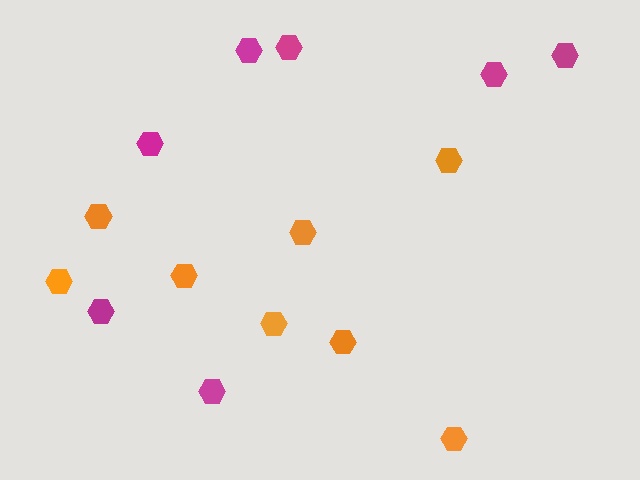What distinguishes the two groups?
There are 2 groups: one group of orange hexagons (8) and one group of magenta hexagons (7).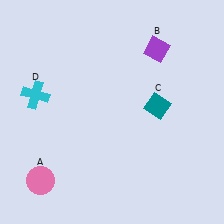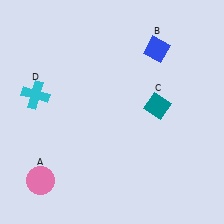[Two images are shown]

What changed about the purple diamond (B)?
In Image 1, B is purple. In Image 2, it changed to blue.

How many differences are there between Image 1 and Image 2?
There is 1 difference between the two images.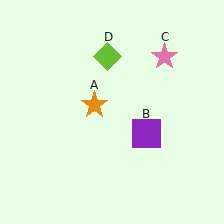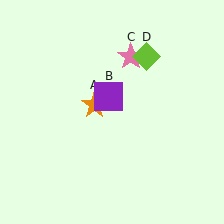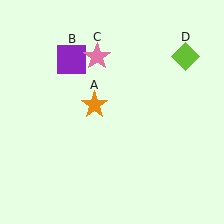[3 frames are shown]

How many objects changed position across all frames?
3 objects changed position: purple square (object B), pink star (object C), lime diamond (object D).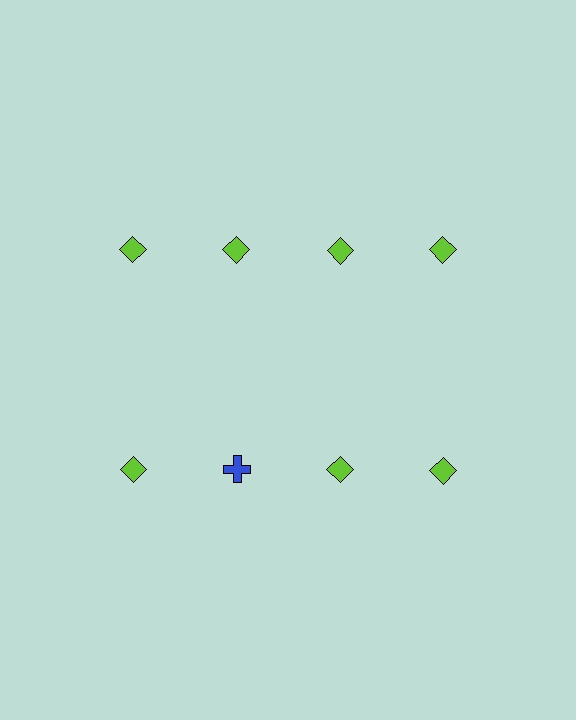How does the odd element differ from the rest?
It differs in both color (blue instead of lime) and shape (cross instead of diamond).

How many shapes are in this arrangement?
There are 8 shapes arranged in a grid pattern.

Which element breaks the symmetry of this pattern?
The blue cross in the second row, second from left column breaks the symmetry. All other shapes are lime diamonds.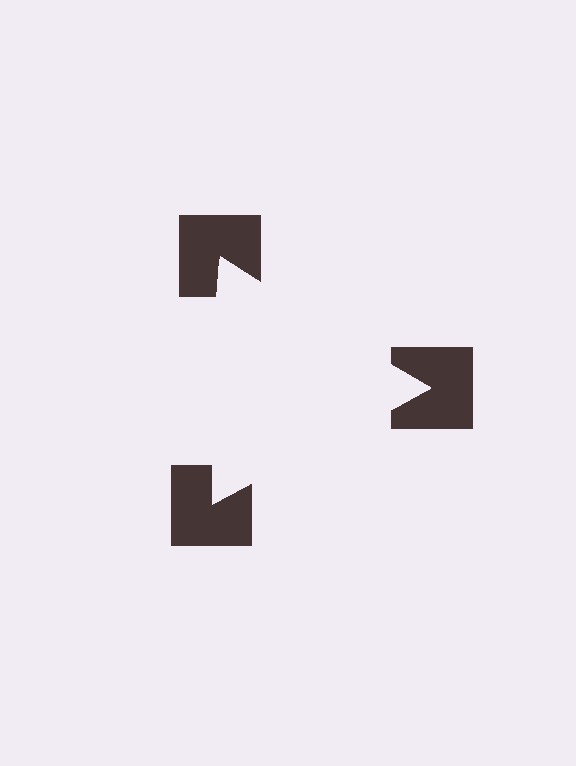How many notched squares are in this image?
There are 3 — one at each vertex of the illusory triangle.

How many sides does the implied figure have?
3 sides.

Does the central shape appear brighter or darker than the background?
It typically appears slightly brighter than the background, even though no actual brightness change is drawn.